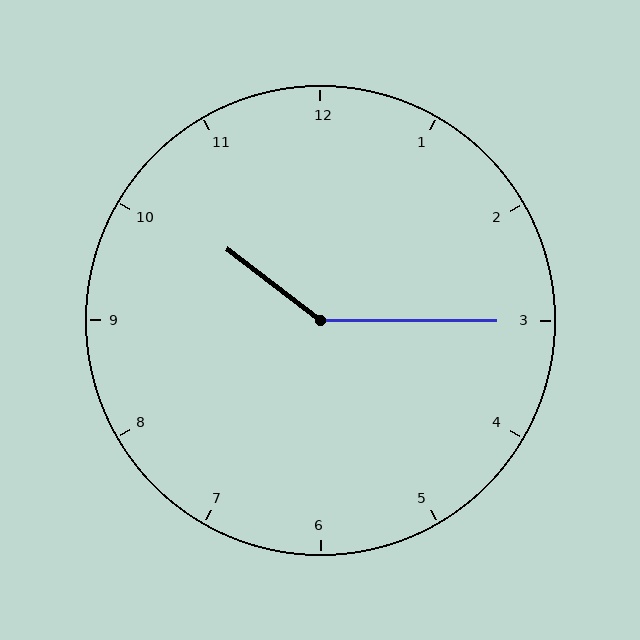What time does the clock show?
10:15.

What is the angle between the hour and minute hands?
Approximately 142 degrees.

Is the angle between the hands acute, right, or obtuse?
It is obtuse.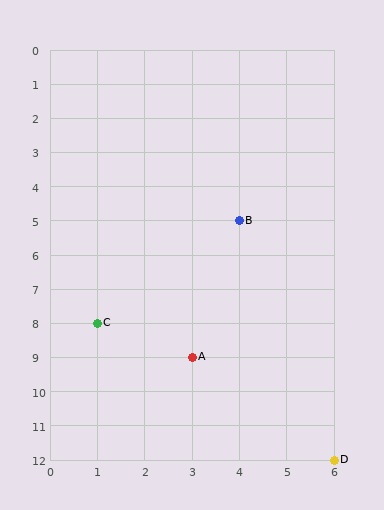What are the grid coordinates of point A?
Point A is at grid coordinates (3, 9).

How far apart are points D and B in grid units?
Points D and B are 2 columns and 7 rows apart (about 7.3 grid units diagonally).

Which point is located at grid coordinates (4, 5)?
Point B is at (4, 5).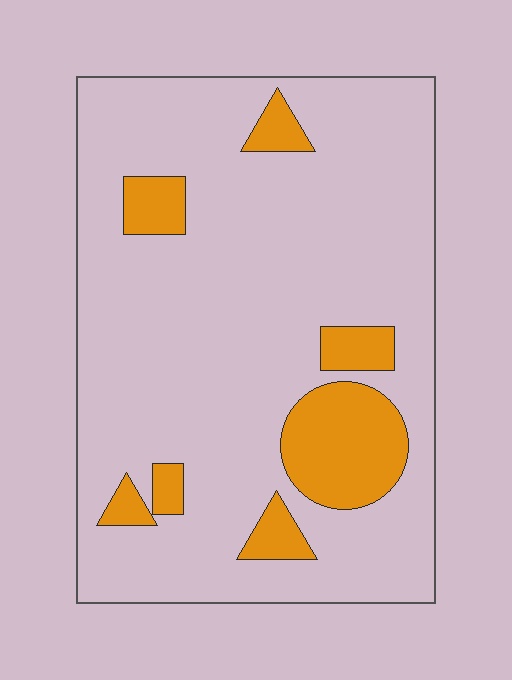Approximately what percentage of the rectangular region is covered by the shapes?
Approximately 15%.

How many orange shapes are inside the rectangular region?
7.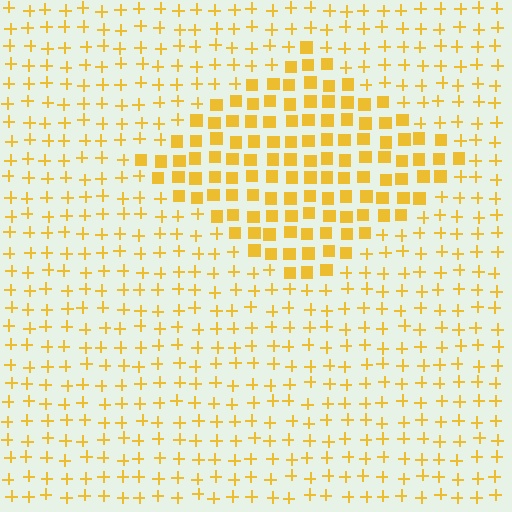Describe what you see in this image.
The image is filled with small yellow elements arranged in a uniform grid. A diamond-shaped region contains squares, while the surrounding area contains plus signs. The boundary is defined purely by the change in element shape.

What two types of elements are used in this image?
The image uses squares inside the diamond region and plus signs outside it.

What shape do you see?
I see a diamond.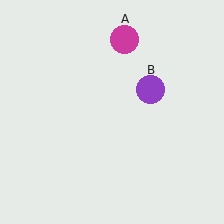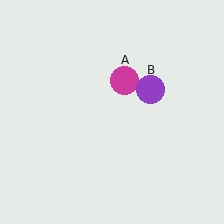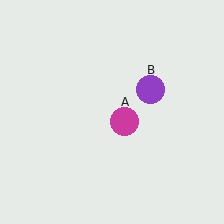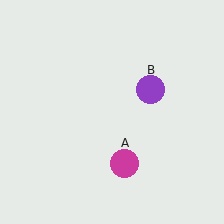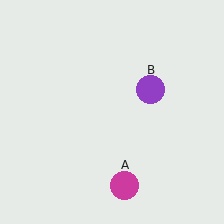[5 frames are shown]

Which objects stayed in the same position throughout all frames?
Purple circle (object B) remained stationary.